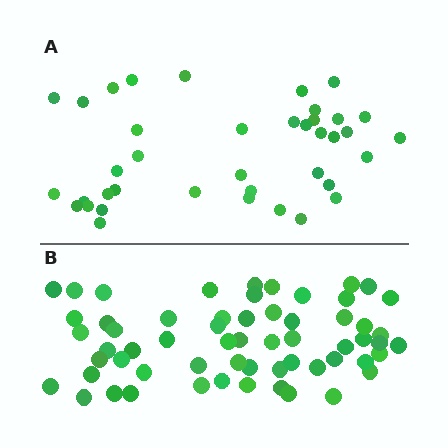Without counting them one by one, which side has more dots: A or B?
Region B (the bottom region) has more dots.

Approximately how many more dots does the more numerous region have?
Region B has approximately 20 more dots than region A.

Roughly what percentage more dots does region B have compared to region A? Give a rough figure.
About 55% more.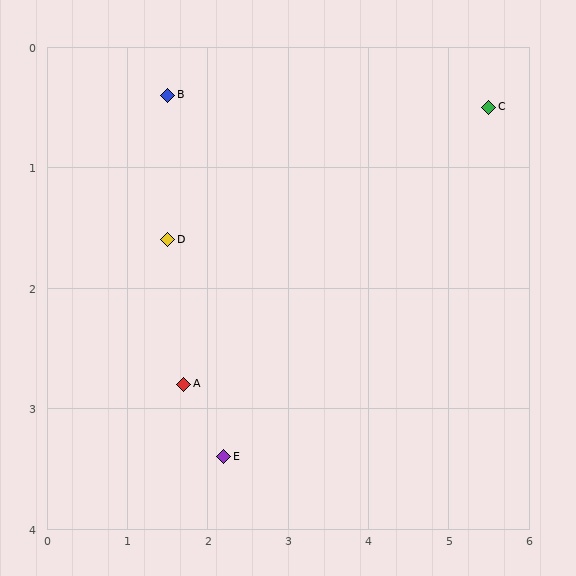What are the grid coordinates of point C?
Point C is at approximately (5.5, 0.5).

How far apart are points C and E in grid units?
Points C and E are about 4.4 grid units apart.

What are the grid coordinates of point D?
Point D is at approximately (1.5, 1.6).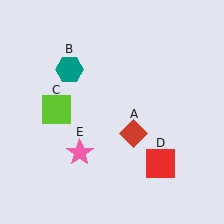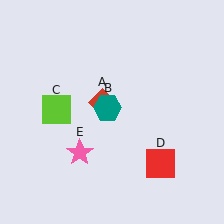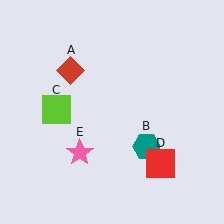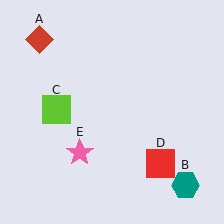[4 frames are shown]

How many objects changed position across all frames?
2 objects changed position: red diamond (object A), teal hexagon (object B).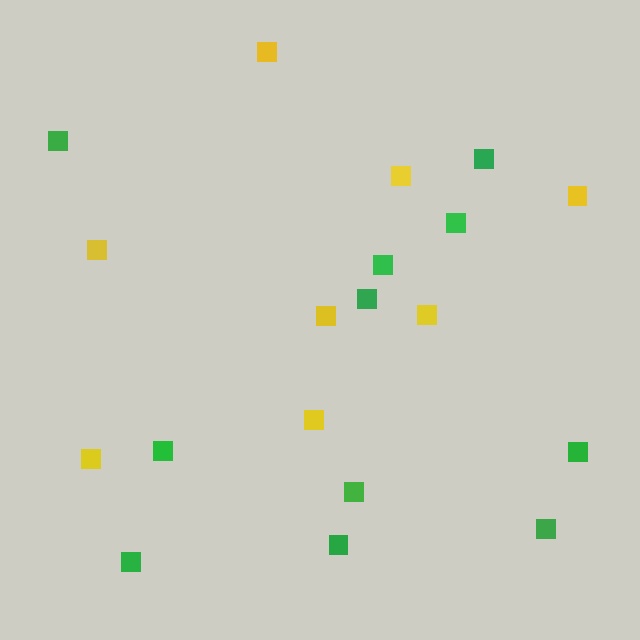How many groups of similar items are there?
There are 2 groups: one group of green squares (11) and one group of yellow squares (8).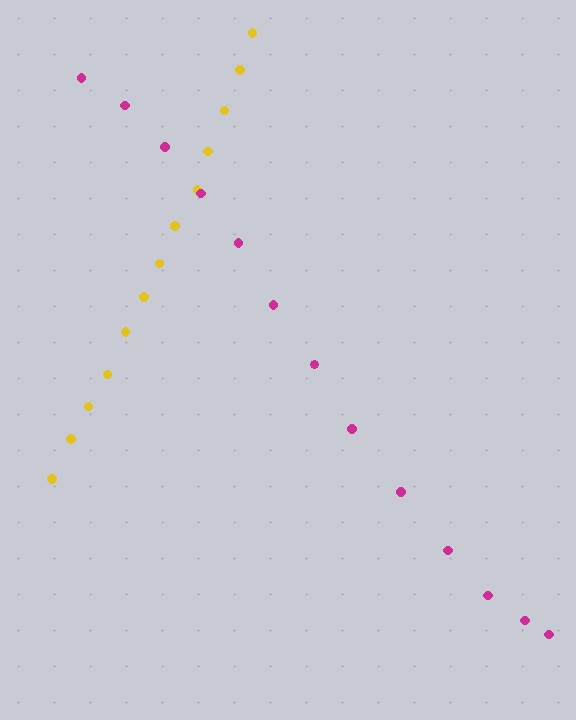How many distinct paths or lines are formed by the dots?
There are 2 distinct paths.